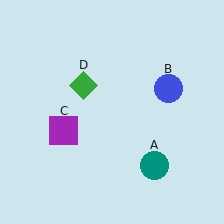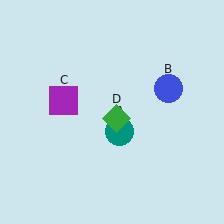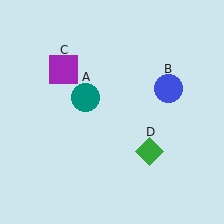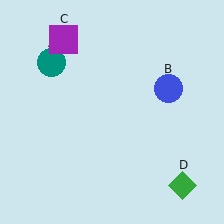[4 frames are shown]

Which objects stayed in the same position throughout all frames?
Blue circle (object B) remained stationary.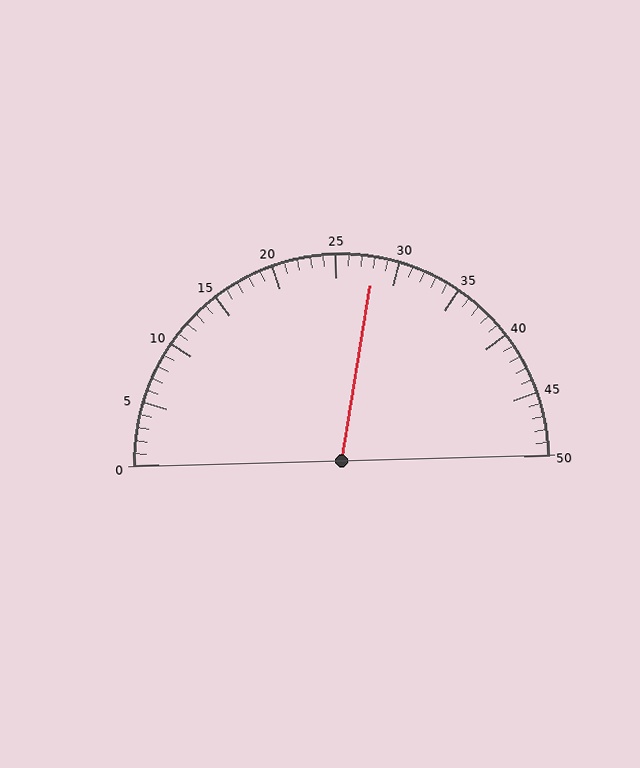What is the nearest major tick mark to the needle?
The nearest major tick mark is 30.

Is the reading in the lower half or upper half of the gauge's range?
The reading is in the upper half of the range (0 to 50).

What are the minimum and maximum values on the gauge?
The gauge ranges from 0 to 50.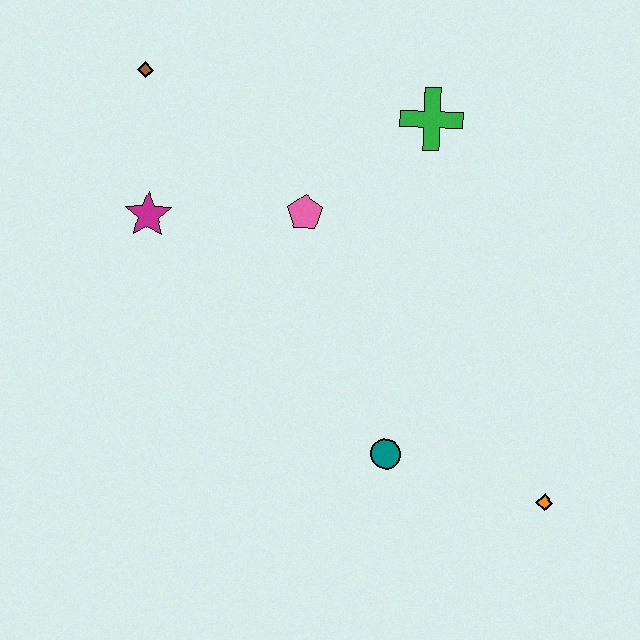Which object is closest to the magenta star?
The brown diamond is closest to the magenta star.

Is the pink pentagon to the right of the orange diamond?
No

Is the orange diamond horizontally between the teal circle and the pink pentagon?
No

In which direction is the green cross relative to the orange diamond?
The green cross is above the orange diamond.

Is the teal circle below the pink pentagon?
Yes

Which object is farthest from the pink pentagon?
The orange diamond is farthest from the pink pentagon.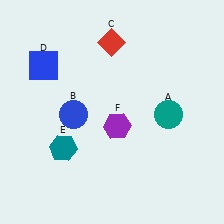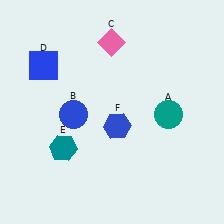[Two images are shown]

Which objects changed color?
C changed from red to pink. F changed from purple to blue.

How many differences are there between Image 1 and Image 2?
There are 2 differences between the two images.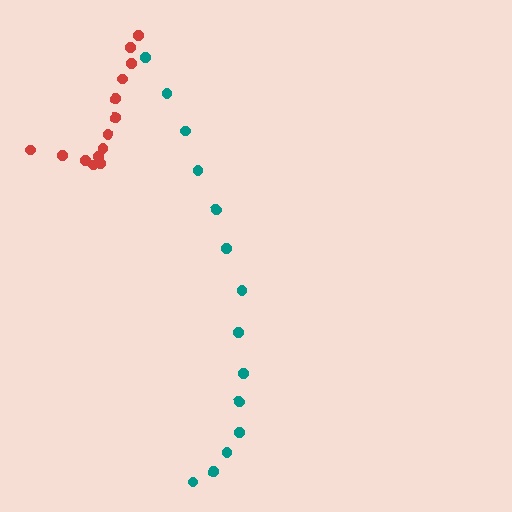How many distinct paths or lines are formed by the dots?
There are 2 distinct paths.